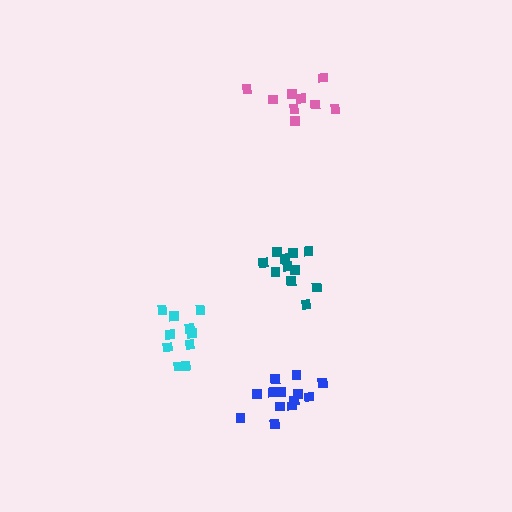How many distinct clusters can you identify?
There are 4 distinct clusters.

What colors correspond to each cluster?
The clusters are colored: blue, pink, cyan, teal.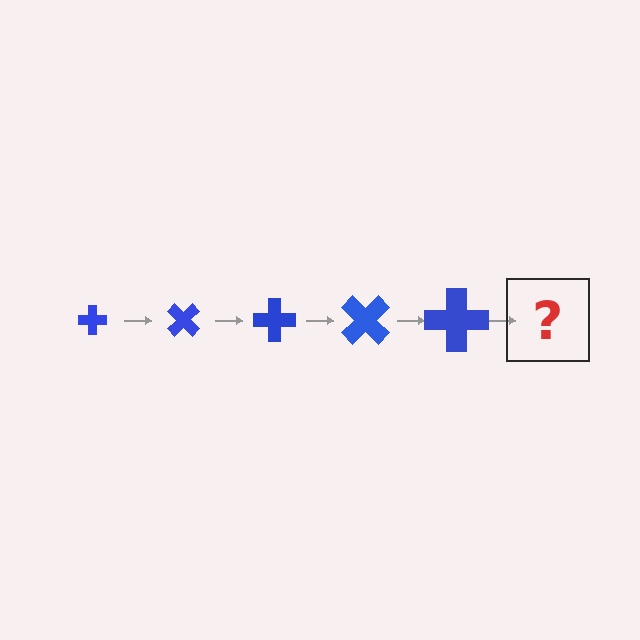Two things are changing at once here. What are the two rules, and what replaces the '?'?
The two rules are that the cross grows larger each step and it rotates 45 degrees each step. The '?' should be a cross, larger than the previous one and rotated 225 degrees from the start.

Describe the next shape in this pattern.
It should be a cross, larger than the previous one and rotated 225 degrees from the start.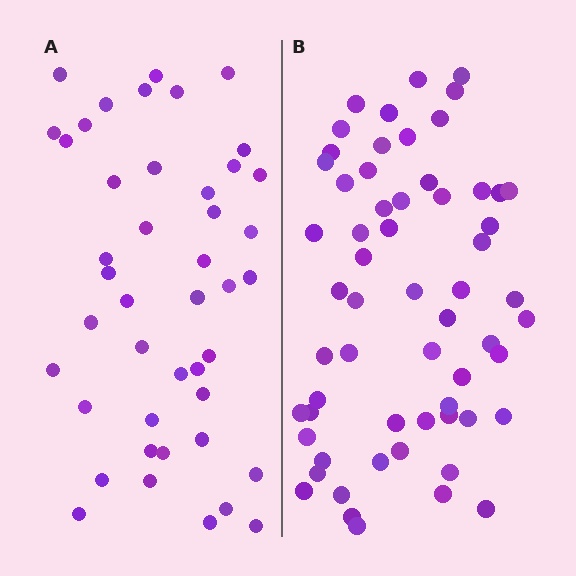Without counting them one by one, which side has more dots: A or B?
Region B (the right region) has more dots.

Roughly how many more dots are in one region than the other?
Region B has approximately 15 more dots than region A.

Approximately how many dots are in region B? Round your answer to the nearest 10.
About 60 dots.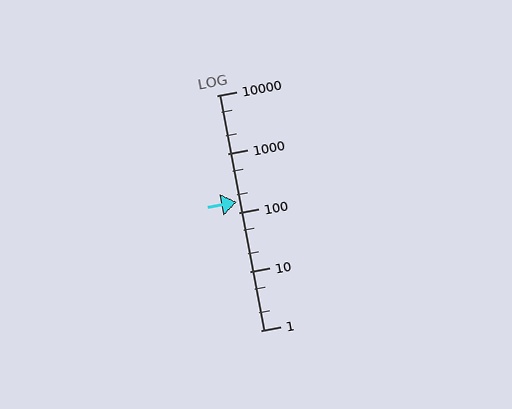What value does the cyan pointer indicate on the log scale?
The pointer indicates approximately 150.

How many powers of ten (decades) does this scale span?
The scale spans 4 decades, from 1 to 10000.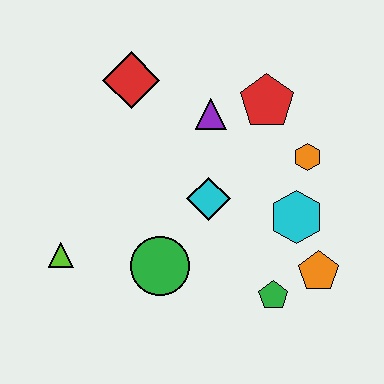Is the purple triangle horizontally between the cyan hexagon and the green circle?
Yes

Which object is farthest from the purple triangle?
The lime triangle is farthest from the purple triangle.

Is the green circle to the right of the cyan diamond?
No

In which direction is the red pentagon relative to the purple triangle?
The red pentagon is to the right of the purple triangle.